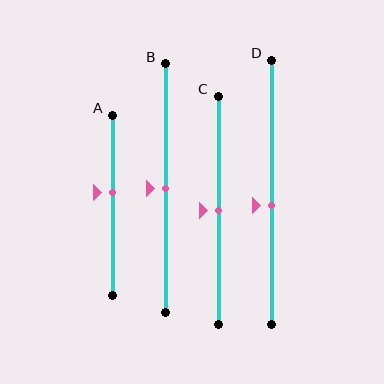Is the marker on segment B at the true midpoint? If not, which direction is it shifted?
Yes, the marker on segment B is at the true midpoint.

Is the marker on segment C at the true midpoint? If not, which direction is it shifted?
Yes, the marker on segment C is at the true midpoint.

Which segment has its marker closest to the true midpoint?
Segment B has its marker closest to the true midpoint.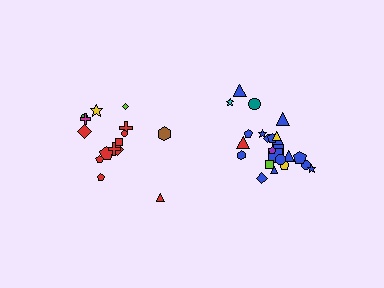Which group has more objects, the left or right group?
The right group.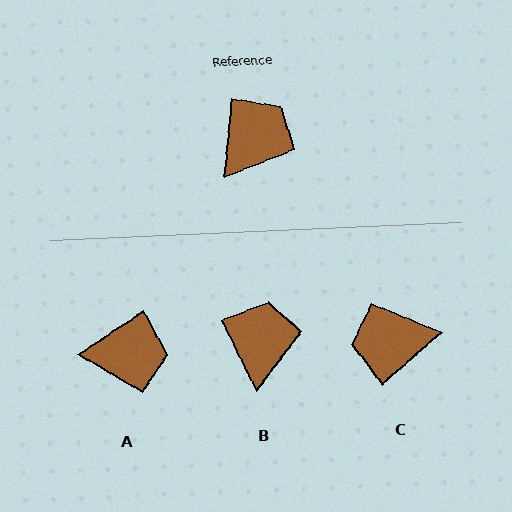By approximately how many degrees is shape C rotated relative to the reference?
Approximately 137 degrees counter-clockwise.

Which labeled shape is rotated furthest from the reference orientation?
C, about 137 degrees away.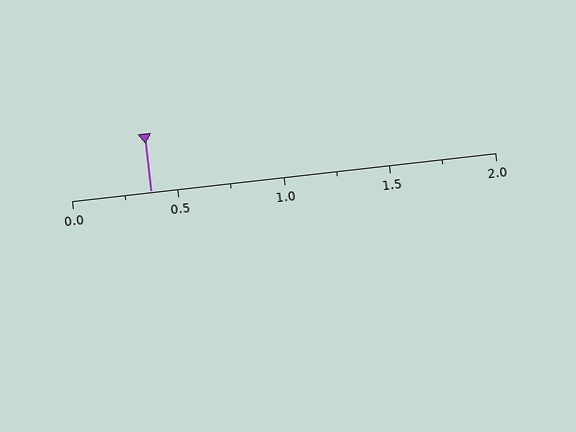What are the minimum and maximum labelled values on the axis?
The axis runs from 0.0 to 2.0.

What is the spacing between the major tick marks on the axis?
The major ticks are spaced 0.5 apart.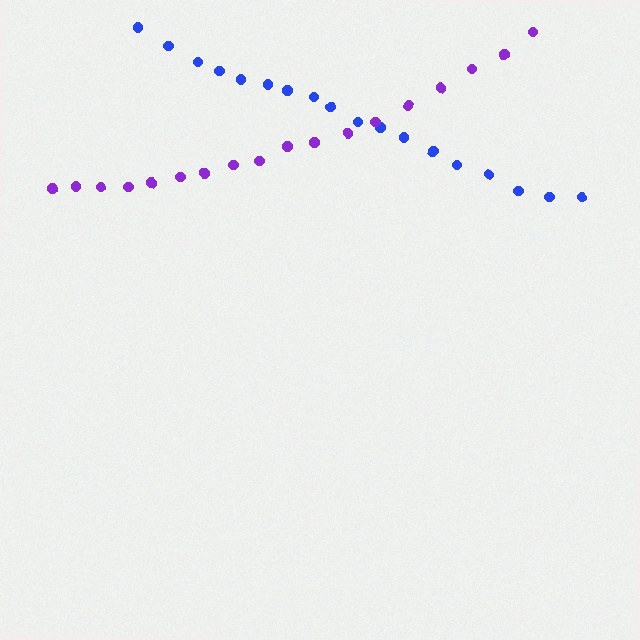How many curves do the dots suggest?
There are 2 distinct paths.